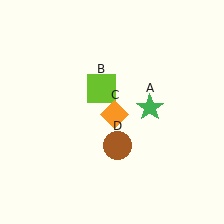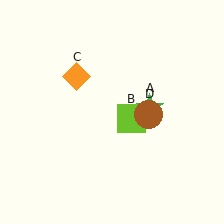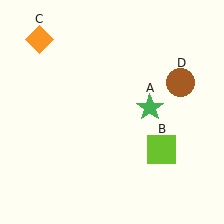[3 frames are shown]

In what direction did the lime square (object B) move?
The lime square (object B) moved down and to the right.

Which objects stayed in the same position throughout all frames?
Green star (object A) remained stationary.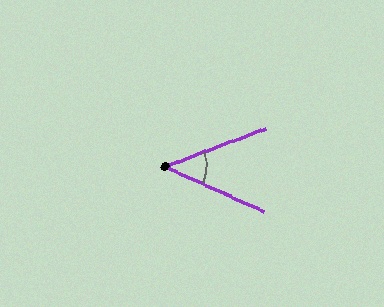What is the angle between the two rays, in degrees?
Approximately 45 degrees.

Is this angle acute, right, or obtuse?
It is acute.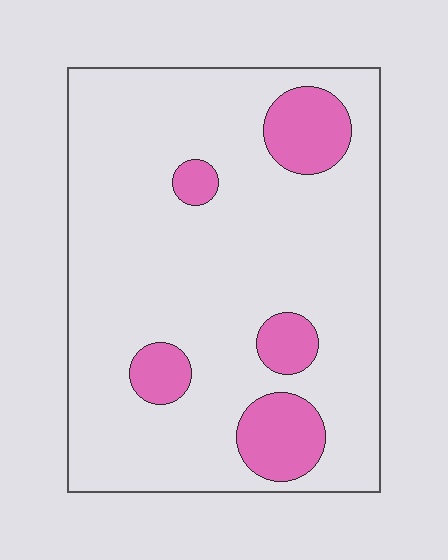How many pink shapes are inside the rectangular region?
5.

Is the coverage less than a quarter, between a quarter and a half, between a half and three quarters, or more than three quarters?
Less than a quarter.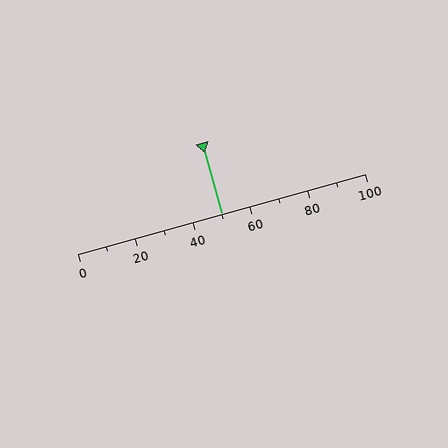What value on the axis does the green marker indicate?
The marker indicates approximately 50.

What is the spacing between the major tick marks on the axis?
The major ticks are spaced 20 apart.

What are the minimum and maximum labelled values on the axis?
The axis runs from 0 to 100.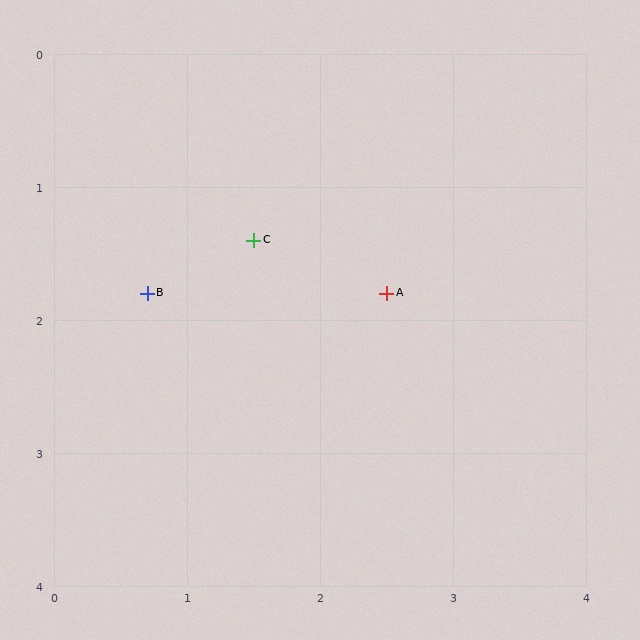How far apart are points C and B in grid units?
Points C and B are about 0.9 grid units apart.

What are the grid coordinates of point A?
Point A is at approximately (2.5, 1.8).